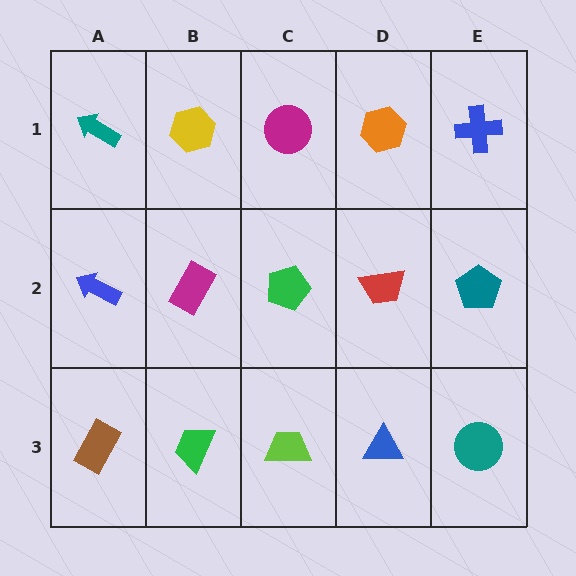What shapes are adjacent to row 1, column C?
A green pentagon (row 2, column C), a yellow hexagon (row 1, column B), an orange hexagon (row 1, column D).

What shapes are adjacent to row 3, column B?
A magenta rectangle (row 2, column B), a brown rectangle (row 3, column A), a lime trapezoid (row 3, column C).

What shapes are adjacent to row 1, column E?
A teal pentagon (row 2, column E), an orange hexagon (row 1, column D).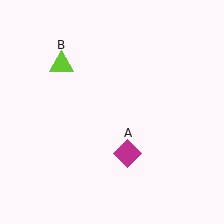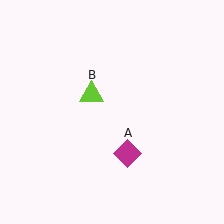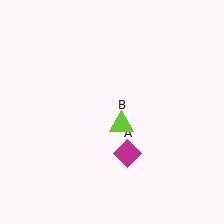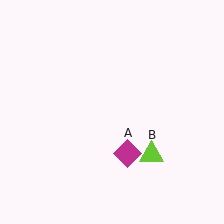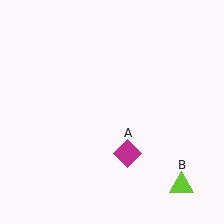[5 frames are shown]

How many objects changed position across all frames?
1 object changed position: lime triangle (object B).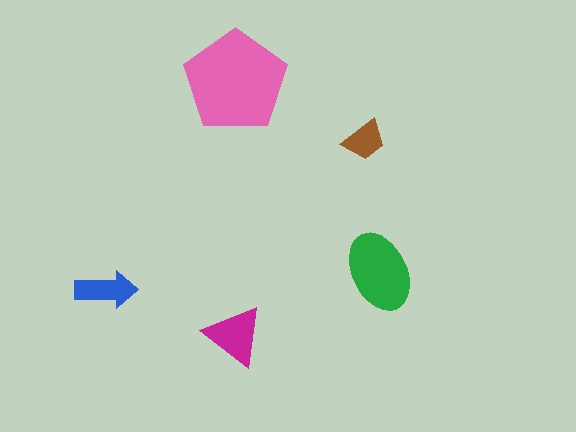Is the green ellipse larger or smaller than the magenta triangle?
Larger.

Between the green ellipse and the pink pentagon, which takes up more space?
The pink pentagon.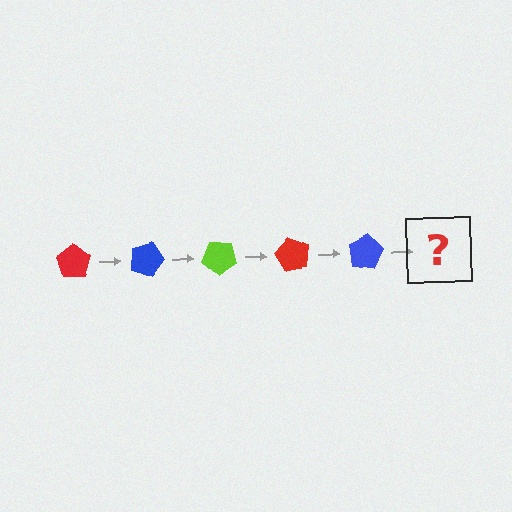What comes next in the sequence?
The next element should be a lime pentagon, rotated 100 degrees from the start.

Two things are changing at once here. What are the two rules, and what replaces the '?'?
The two rules are that it rotates 20 degrees each step and the color cycles through red, blue, and lime. The '?' should be a lime pentagon, rotated 100 degrees from the start.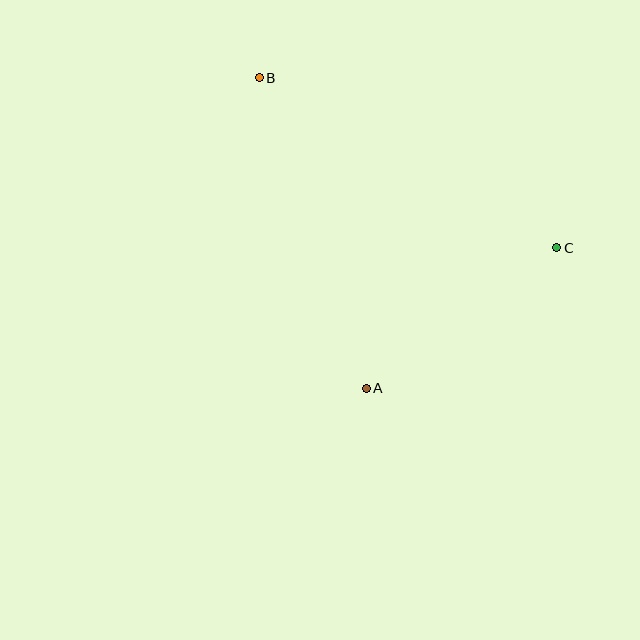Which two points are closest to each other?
Points A and C are closest to each other.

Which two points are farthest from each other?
Points B and C are farthest from each other.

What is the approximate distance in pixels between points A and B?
The distance between A and B is approximately 328 pixels.